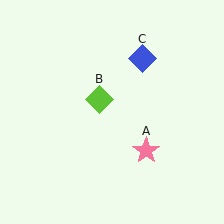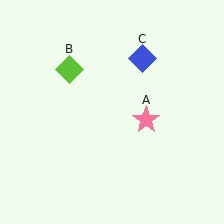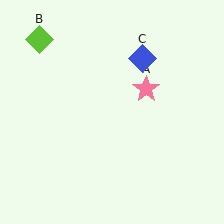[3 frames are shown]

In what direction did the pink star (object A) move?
The pink star (object A) moved up.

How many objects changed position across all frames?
2 objects changed position: pink star (object A), lime diamond (object B).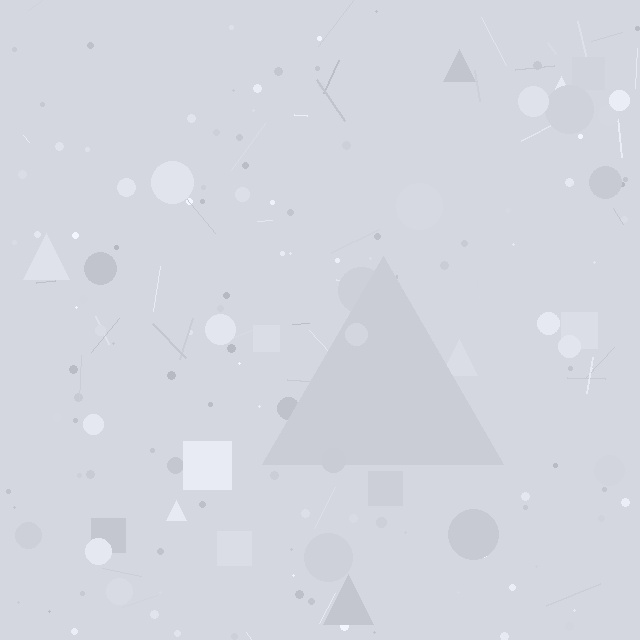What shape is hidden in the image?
A triangle is hidden in the image.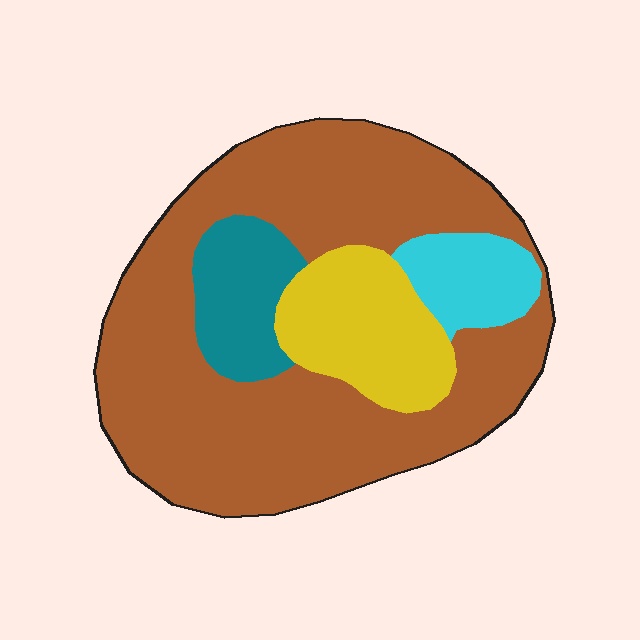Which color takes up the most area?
Brown, at roughly 65%.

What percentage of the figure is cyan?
Cyan takes up about one tenth (1/10) of the figure.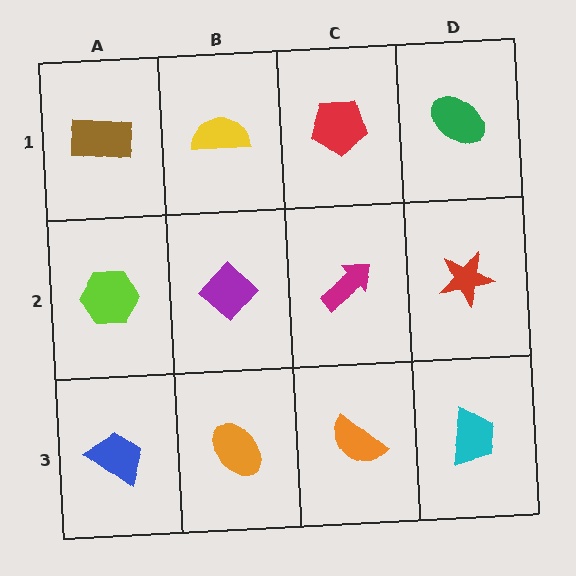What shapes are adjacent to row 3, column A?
A lime hexagon (row 2, column A), an orange ellipse (row 3, column B).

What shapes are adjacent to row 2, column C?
A red pentagon (row 1, column C), an orange semicircle (row 3, column C), a purple diamond (row 2, column B), a red star (row 2, column D).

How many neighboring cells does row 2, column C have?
4.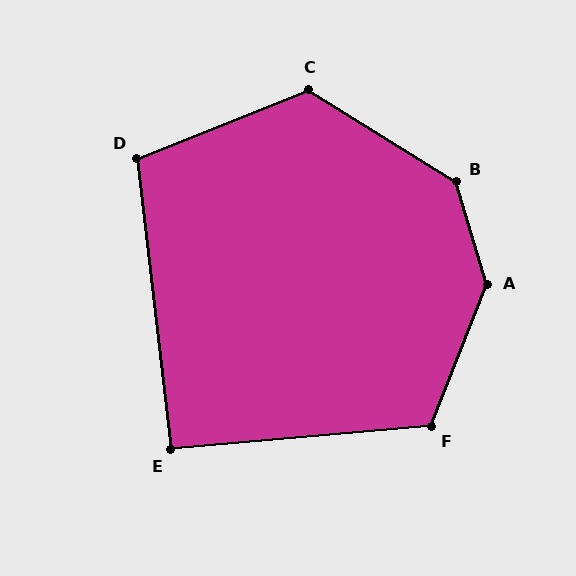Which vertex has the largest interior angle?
A, at approximately 142 degrees.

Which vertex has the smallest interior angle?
E, at approximately 92 degrees.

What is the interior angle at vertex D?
Approximately 105 degrees (obtuse).